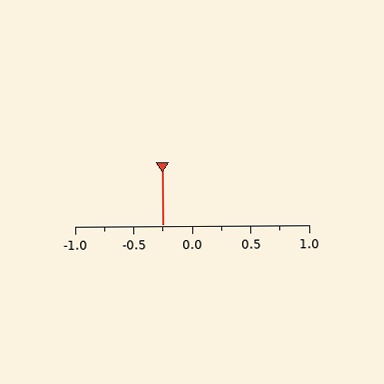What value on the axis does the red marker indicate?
The marker indicates approximately -0.25.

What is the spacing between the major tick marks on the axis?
The major ticks are spaced 0.5 apart.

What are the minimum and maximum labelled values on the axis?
The axis runs from -1.0 to 1.0.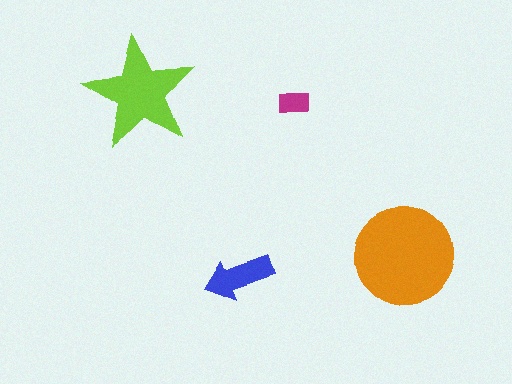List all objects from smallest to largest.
The magenta rectangle, the blue arrow, the lime star, the orange circle.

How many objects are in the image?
There are 4 objects in the image.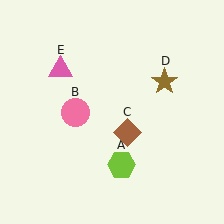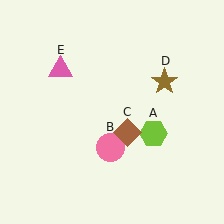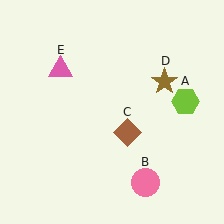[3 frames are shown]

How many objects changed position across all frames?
2 objects changed position: lime hexagon (object A), pink circle (object B).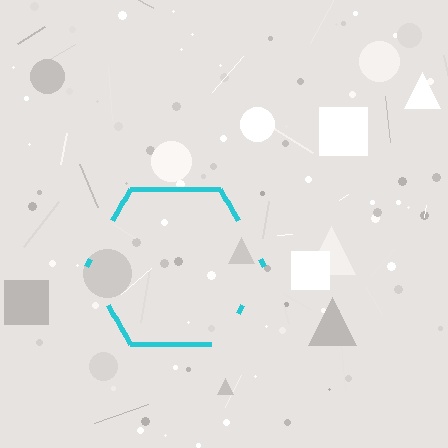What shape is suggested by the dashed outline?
The dashed outline suggests a hexagon.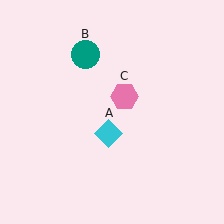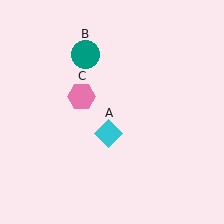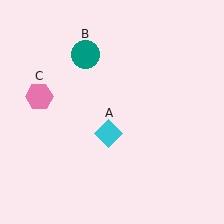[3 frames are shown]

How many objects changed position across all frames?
1 object changed position: pink hexagon (object C).